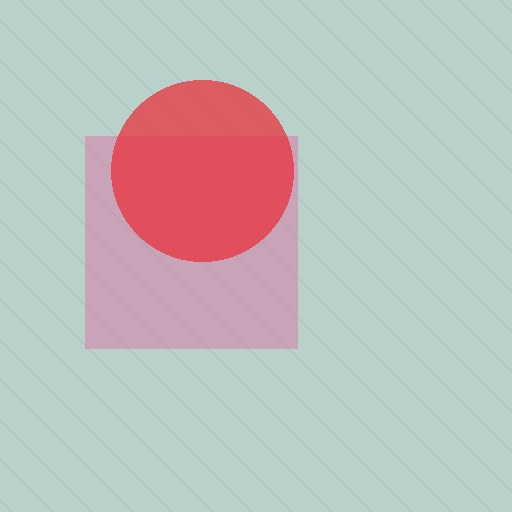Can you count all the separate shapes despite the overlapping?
Yes, there are 2 separate shapes.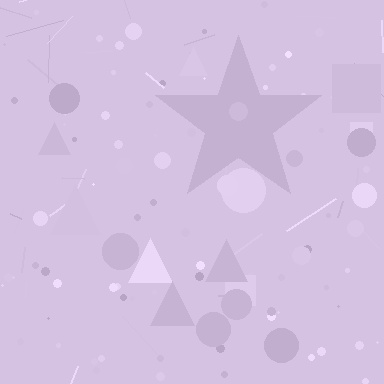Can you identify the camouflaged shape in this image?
The camouflaged shape is a star.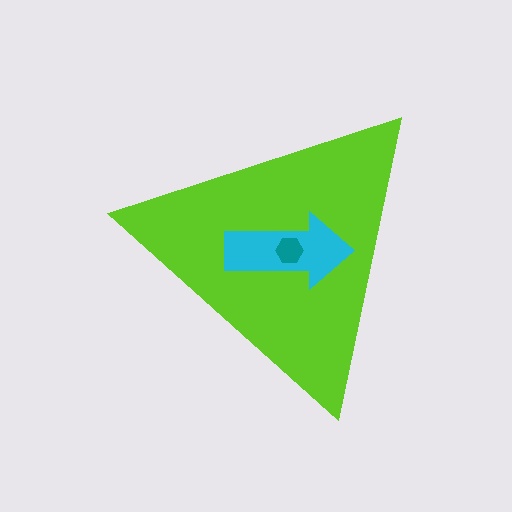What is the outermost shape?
The lime triangle.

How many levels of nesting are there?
3.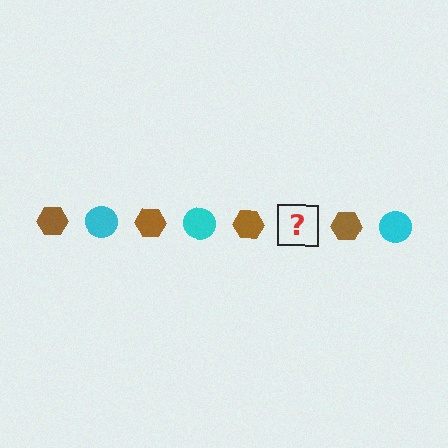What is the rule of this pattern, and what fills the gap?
The rule is that the pattern alternates between brown hexagon and cyan circle. The gap should be filled with a cyan circle.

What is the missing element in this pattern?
The missing element is a cyan circle.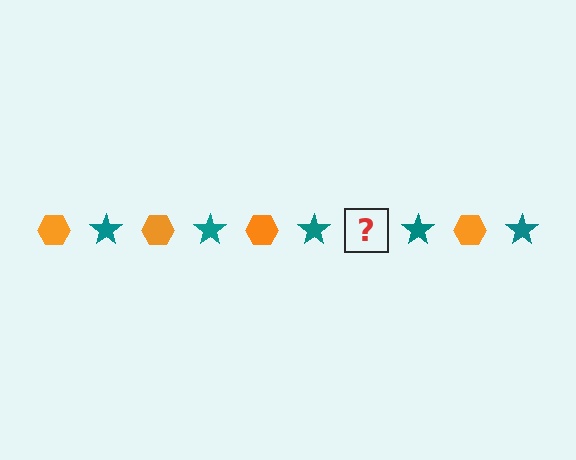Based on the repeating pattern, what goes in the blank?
The blank should be an orange hexagon.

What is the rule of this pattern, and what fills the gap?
The rule is that the pattern alternates between orange hexagon and teal star. The gap should be filled with an orange hexagon.